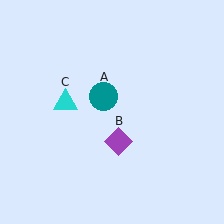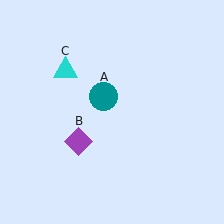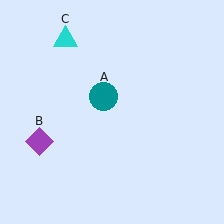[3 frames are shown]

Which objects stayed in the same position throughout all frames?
Teal circle (object A) remained stationary.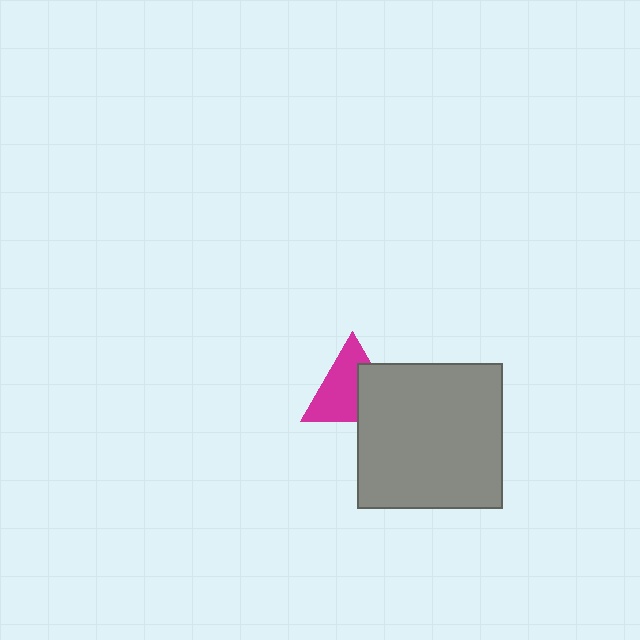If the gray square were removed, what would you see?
You would see the complete magenta triangle.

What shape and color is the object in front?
The object in front is a gray square.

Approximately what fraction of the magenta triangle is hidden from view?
Roughly 37% of the magenta triangle is hidden behind the gray square.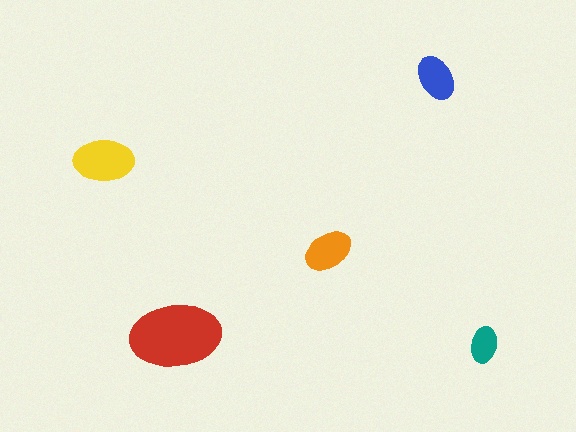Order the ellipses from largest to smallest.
the red one, the yellow one, the orange one, the blue one, the teal one.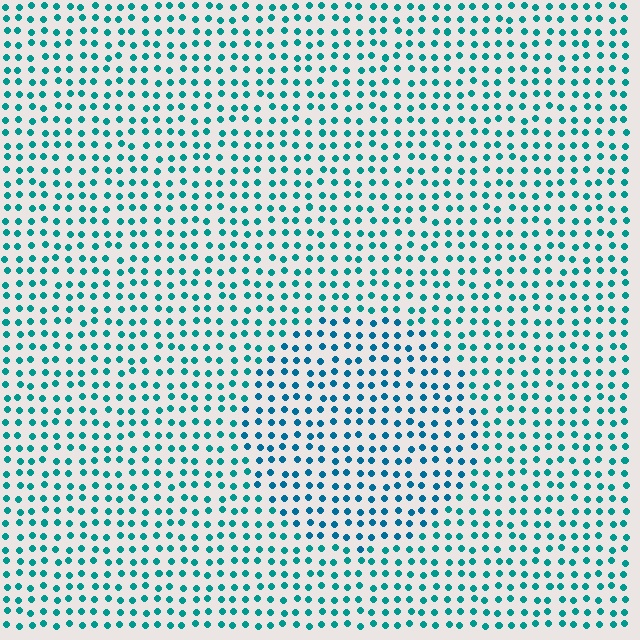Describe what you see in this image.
The image is filled with small teal elements in a uniform arrangement. A circle-shaped region is visible where the elements are tinted to a slightly different hue, forming a subtle color boundary.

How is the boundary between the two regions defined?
The boundary is defined purely by a slight shift in hue (about 22 degrees). Spacing, size, and orientation are identical on both sides.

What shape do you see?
I see a circle.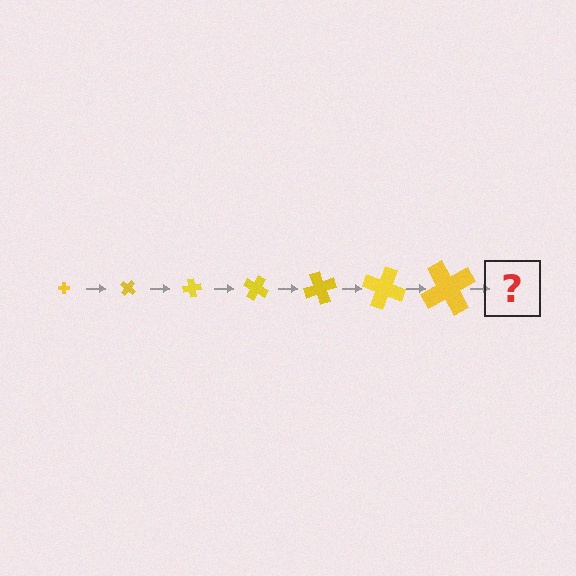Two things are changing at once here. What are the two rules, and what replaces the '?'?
The two rules are that the cross grows larger each step and it rotates 40 degrees each step. The '?' should be a cross, larger than the previous one and rotated 280 degrees from the start.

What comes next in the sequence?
The next element should be a cross, larger than the previous one and rotated 280 degrees from the start.